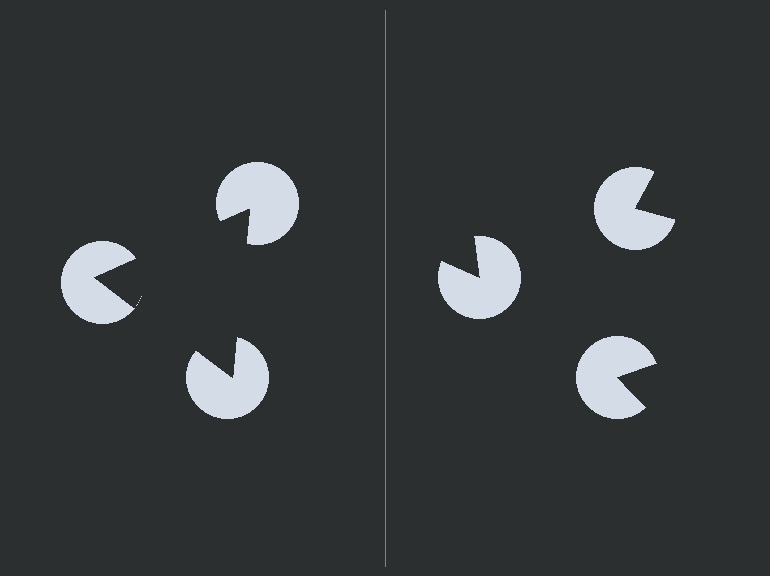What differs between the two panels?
The pac-man discs are positioned identically on both sides; only the wedge orientations differ. On the left they align to a triangle; on the right they are misaligned.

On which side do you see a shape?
An illusory triangle appears on the left side. On the right side the wedge cuts are rotated, so no coherent shape forms.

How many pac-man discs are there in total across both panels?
6 — 3 on each side.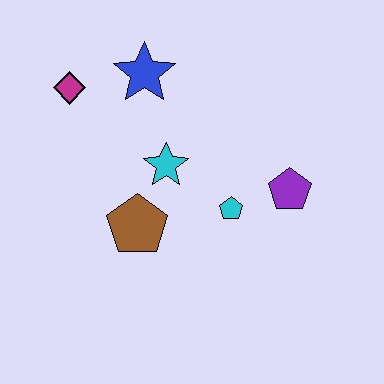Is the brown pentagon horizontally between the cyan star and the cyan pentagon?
No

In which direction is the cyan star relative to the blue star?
The cyan star is below the blue star.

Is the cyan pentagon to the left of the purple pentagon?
Yes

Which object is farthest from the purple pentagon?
The magenta diamond is farthest from the purple pentagon.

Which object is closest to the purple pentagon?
The cyan pentagon is closest to the purple pentagon.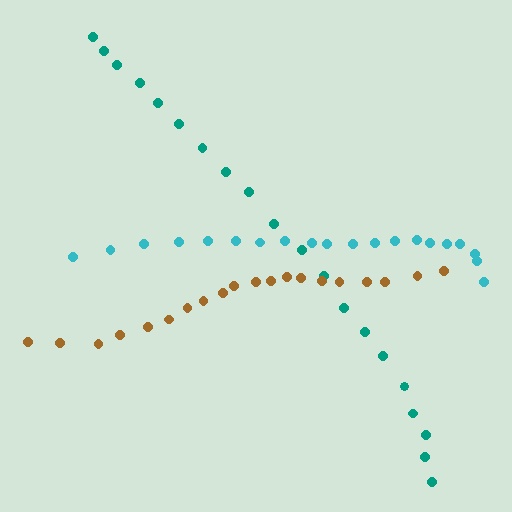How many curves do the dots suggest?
There are 3 distinct paths.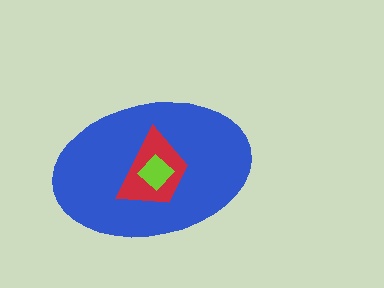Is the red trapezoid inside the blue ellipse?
Yes.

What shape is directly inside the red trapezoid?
The lime diamond.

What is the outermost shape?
The blue ellipse.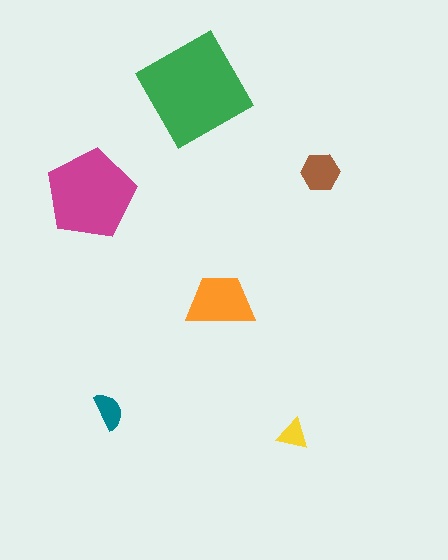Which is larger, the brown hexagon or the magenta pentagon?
The magenta pentagon.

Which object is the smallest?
The yellow triangle.